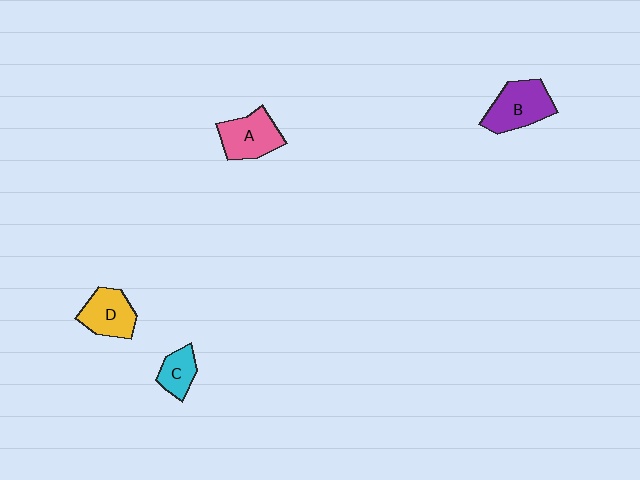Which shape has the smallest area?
Shape C (cyan).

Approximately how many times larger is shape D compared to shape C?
Approximately 1.5 times.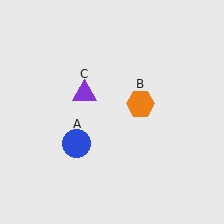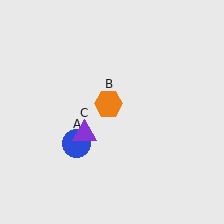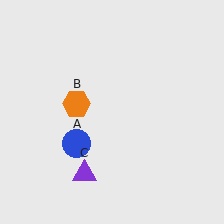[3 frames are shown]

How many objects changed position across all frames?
2 objects changed position: orange hexagon (object B), purple triangle (object C).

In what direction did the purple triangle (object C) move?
The purple triangle (object C) moved down.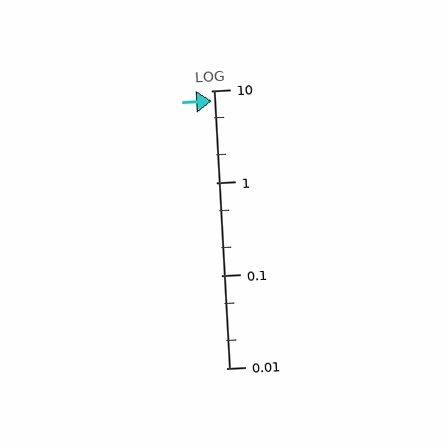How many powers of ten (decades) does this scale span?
The scale spans 3 decades, from 0.01 to 10.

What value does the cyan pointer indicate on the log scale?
The pointer indicates approximately 7.7.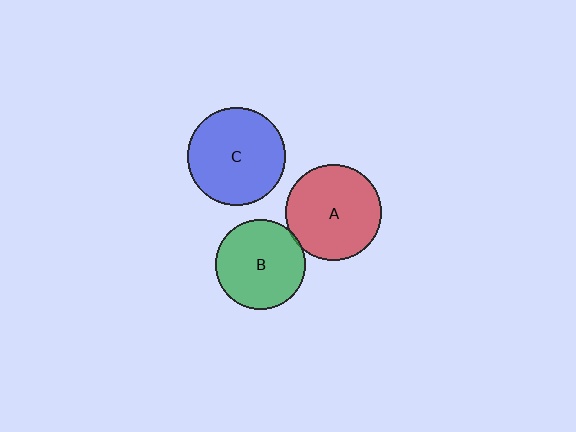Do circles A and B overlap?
Yes.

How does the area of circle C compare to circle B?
Approximately 1.2 times.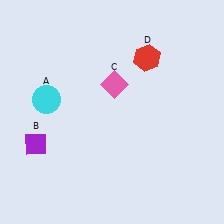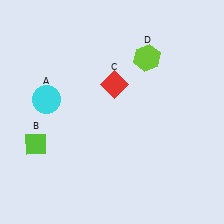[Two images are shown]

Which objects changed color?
B changed from purple to lime. C changed from pink to red. D changed from red to lime.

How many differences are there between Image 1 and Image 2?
There are 3 differences between the two images.